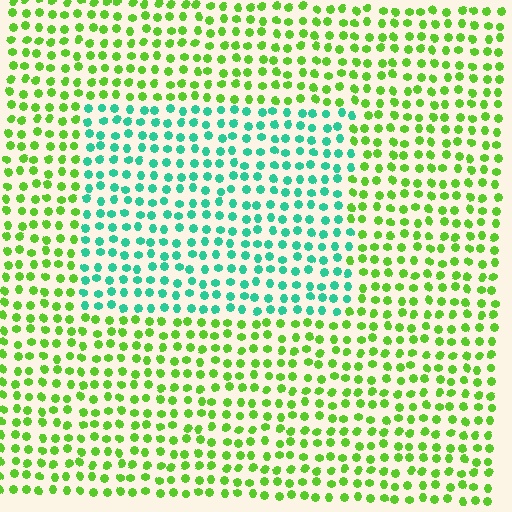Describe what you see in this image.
The image is filled with small lime elements in a uniform arrangement. A rectangle-shaped region is visible where the elements are tinted to a slightly different hue, forming a subtle color boundary.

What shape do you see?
I see a rectangle.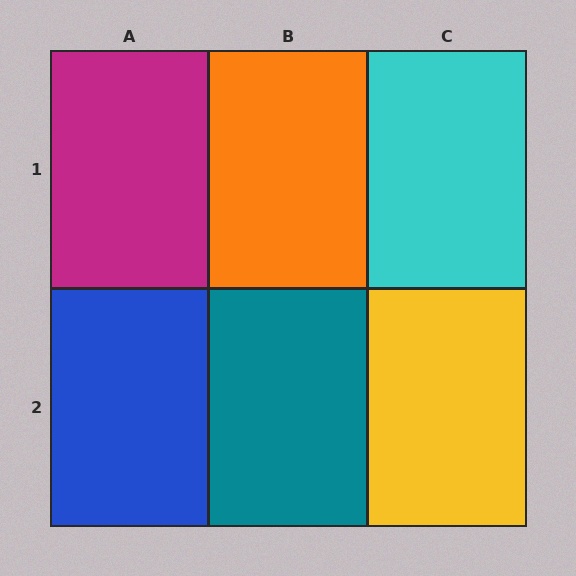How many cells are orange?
1 cell is orange.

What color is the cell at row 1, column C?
Cyan.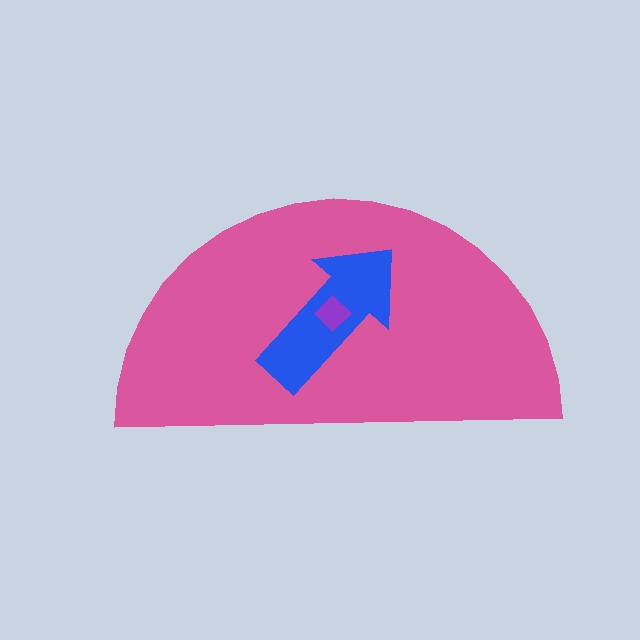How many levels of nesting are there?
3.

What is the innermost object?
The purple diamond.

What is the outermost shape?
The pink semicircle.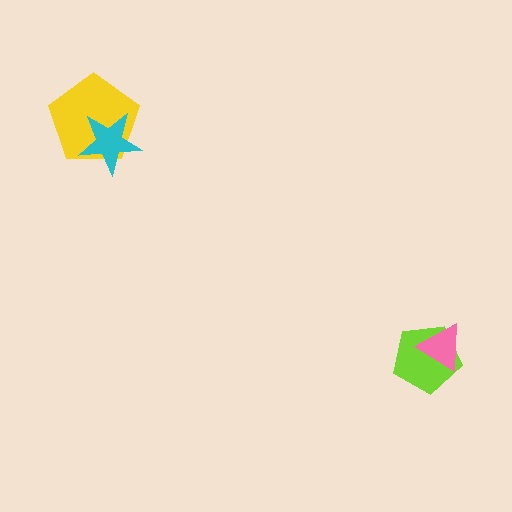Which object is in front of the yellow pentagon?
The cyan star is in front of the yellow pentagon.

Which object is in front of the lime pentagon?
The pink triangle is in front of the lime pentagon.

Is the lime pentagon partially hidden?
Yes, it is partially covered by another shape.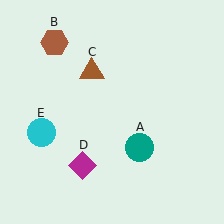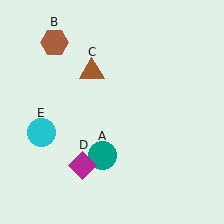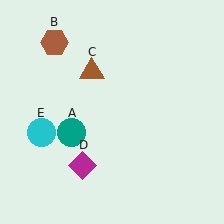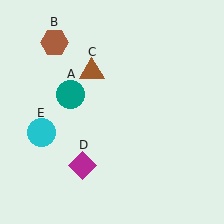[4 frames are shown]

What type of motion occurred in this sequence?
The teal circle (object A) rotated clockwise around the center of the scene.